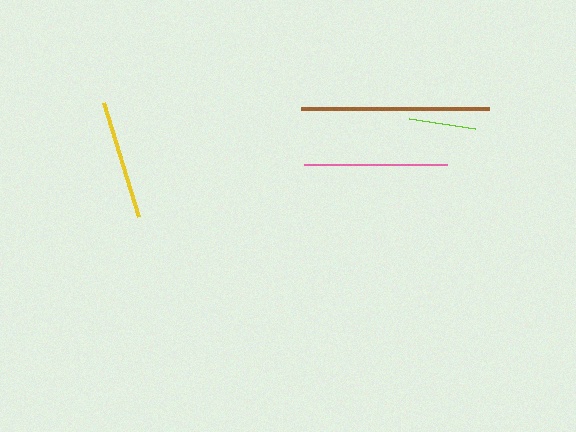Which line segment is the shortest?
The lime line is the shortest at approximately 66 pixels.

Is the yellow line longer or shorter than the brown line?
The brown line is longer than the yellow line.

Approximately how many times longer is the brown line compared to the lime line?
The brown line is approximately 2.8 times the length of the lime line.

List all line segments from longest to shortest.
From longest to shortest: brown, pink, yellow, lime.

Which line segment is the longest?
The brown line is the longest at approximately 189 pixels.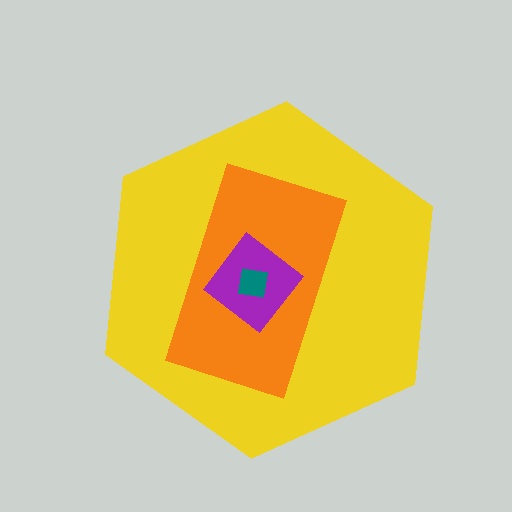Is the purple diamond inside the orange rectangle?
Yes.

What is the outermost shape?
The yellow hexagon.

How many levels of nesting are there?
4.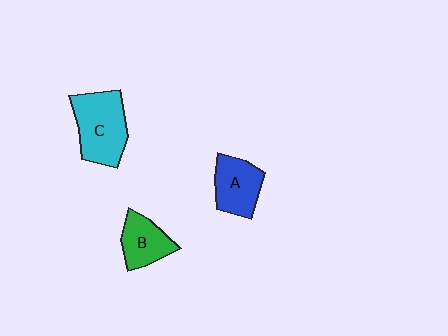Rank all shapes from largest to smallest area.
From largest to smallest: C (cyan), A (blue), B (green).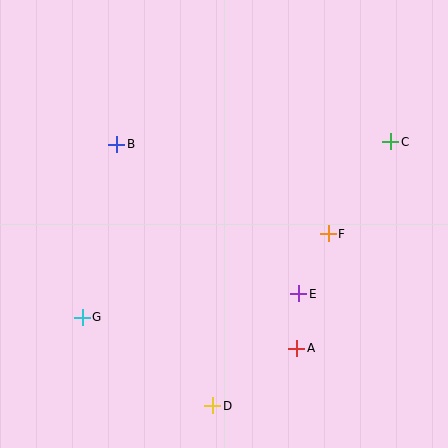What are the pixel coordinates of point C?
Point C is at (391, 142).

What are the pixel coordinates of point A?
Point A is at (297, 348).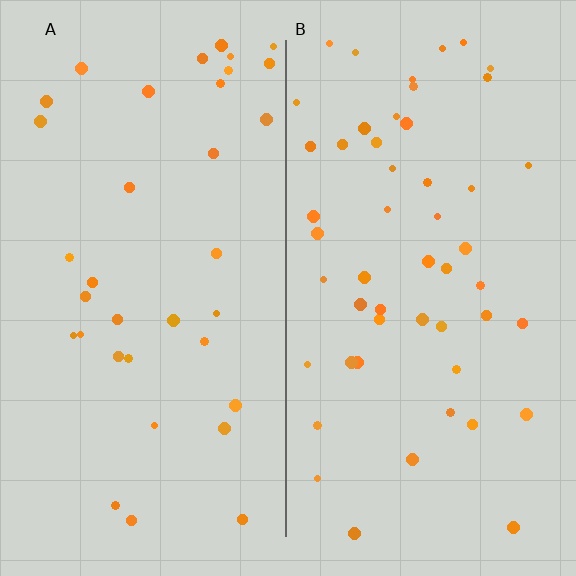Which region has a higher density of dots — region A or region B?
B (the right).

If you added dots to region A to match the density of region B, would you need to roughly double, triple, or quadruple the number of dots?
Approximately double.